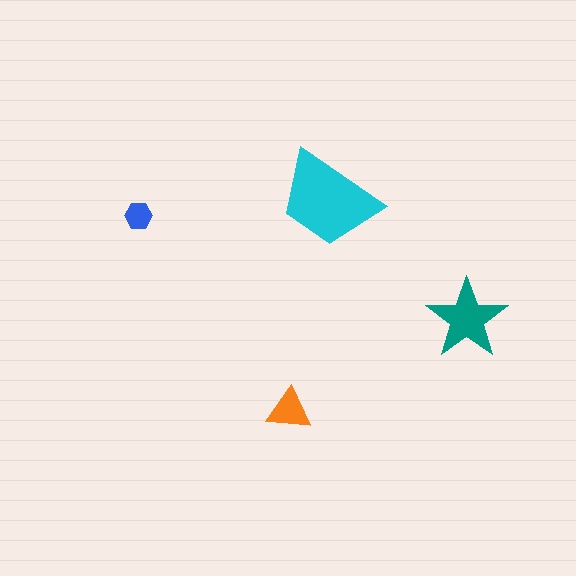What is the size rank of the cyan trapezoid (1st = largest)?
1st.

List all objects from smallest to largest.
The blue hexagon, the orange triangle, the teal star, the cyan trapezoid.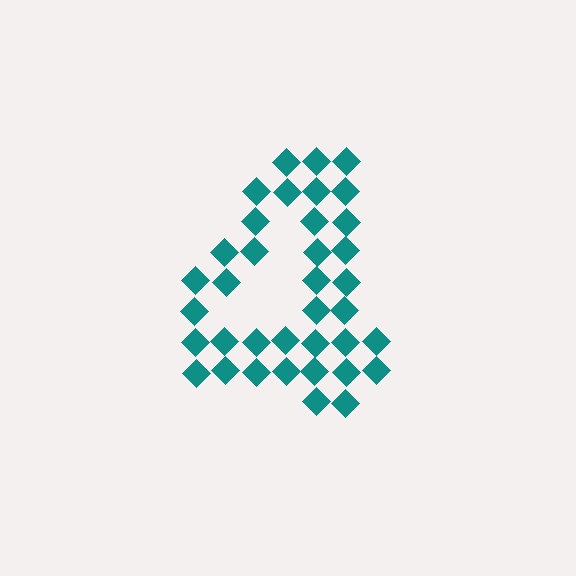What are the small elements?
The small elements are diamonds.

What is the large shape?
The large shape is the digit 4.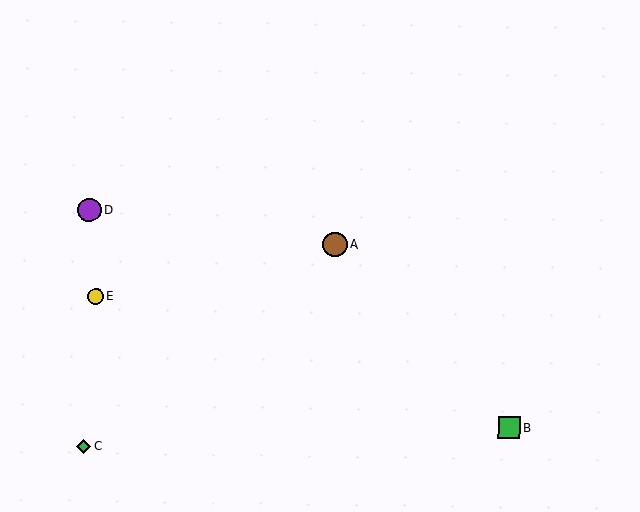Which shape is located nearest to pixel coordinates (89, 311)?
The yellow circle (labeled E) at (96, 296) is nearest to that location.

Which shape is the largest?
The brown circle (labeled A) is the largest.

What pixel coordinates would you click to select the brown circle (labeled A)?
Click at (335, 245) to select the brown circle A.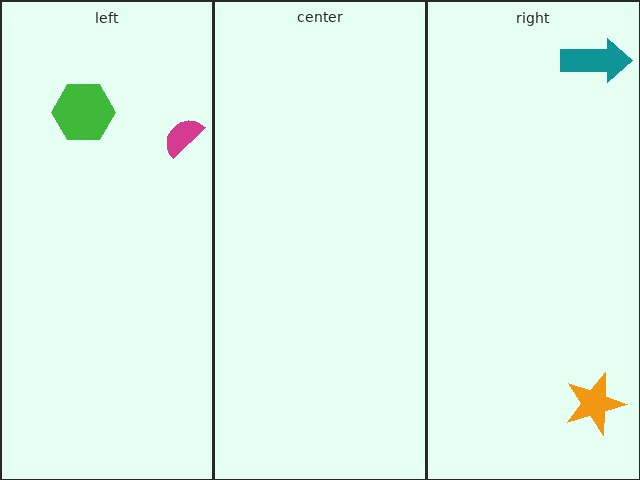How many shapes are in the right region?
2.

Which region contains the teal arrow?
The right region.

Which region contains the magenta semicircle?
The left region.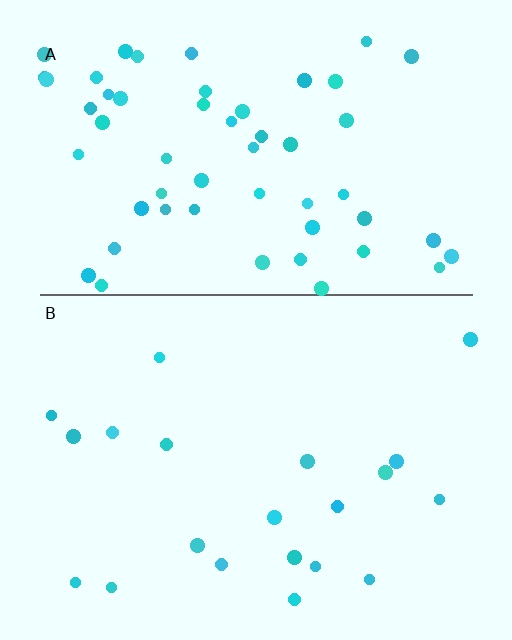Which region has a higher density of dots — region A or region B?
A (the top).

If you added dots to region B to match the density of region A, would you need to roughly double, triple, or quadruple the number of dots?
Approximately triple.